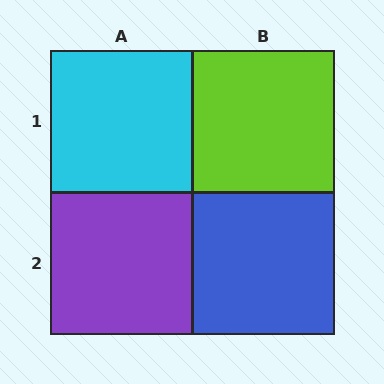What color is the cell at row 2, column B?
Blue.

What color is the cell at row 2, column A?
Purple.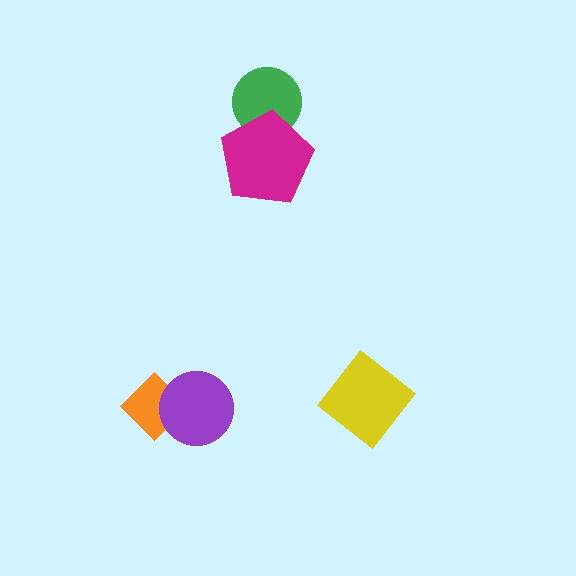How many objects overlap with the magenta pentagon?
1 object overlaps with the magenta pentagon.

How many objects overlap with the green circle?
1 object overlaps with the green circle.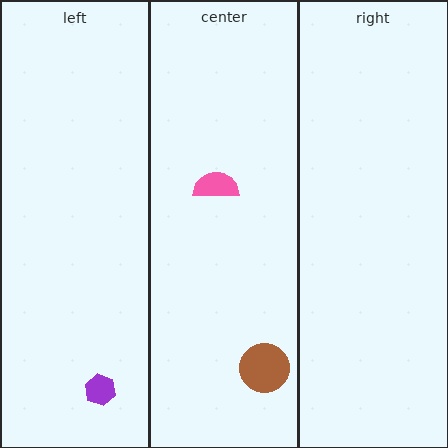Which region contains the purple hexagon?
The left region.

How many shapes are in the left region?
1.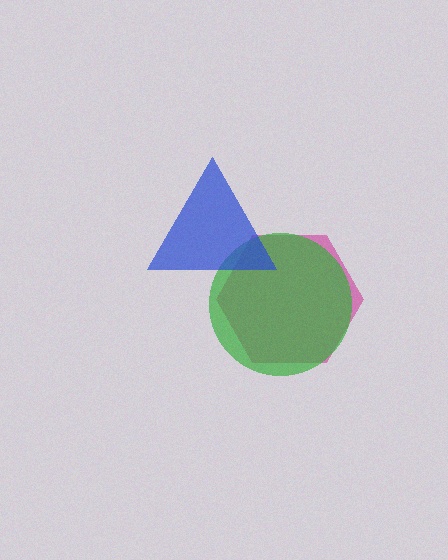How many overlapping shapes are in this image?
There are 3 overlapping shapes in the image.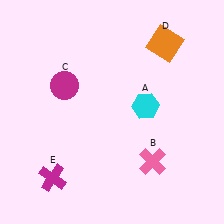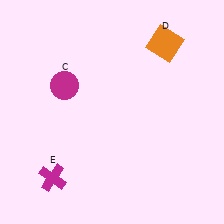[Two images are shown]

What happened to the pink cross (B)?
The pink cross (B) was removed in Image 2. It was in the bottom-right area of Image 1.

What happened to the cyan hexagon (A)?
The cyan hexagon (A) was removed in Image 2. It was in the top-right area of Image 1.